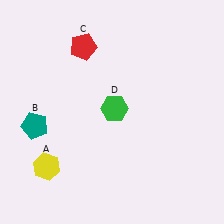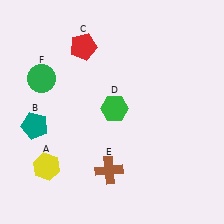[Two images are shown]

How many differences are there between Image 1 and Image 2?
There are 2 differences between the two images.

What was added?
A brown cross (E), a green circle (F) were added in Image 2.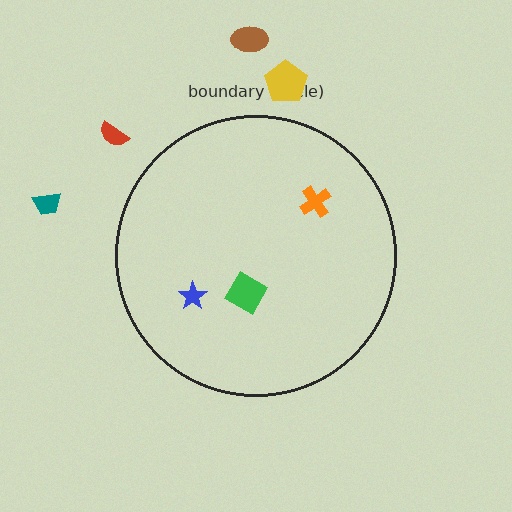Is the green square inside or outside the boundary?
Inside.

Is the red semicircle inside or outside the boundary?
Outside.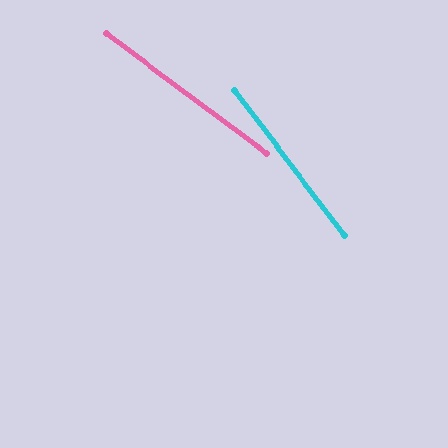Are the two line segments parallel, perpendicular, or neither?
Neither parallel nor perpendicular — they differ by about 16°.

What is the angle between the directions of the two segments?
Approximately 16 degrees.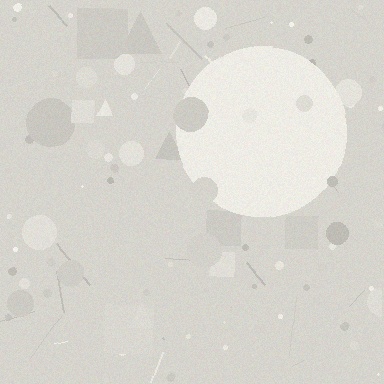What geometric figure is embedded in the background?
A circle is embedded in the background.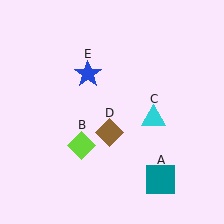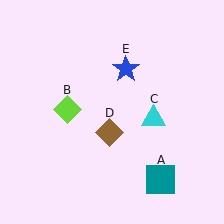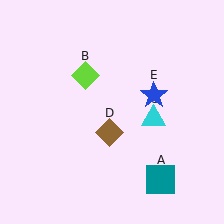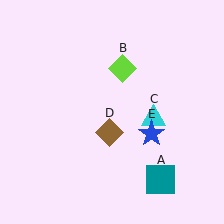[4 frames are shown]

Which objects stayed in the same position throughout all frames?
Teal square (object A) and cyan triangle (object C) and brown diamond (object D) remained stationary.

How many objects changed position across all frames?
2 objects changed position: lime diamond (object B), blue star (object E).